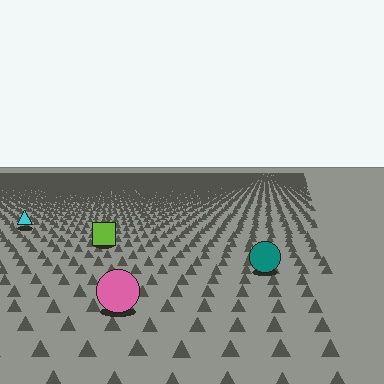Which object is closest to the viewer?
The pink circle is closest. The texture marks near it are larger and more spread out.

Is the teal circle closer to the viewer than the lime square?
Yes. The teal circle is closer — you can tell from the texture gradient: the ground texture is coarser near it.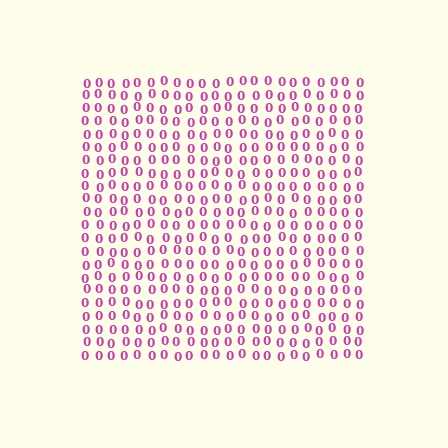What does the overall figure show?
The overall figure shows a square.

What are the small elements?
The small elements are digit 0's.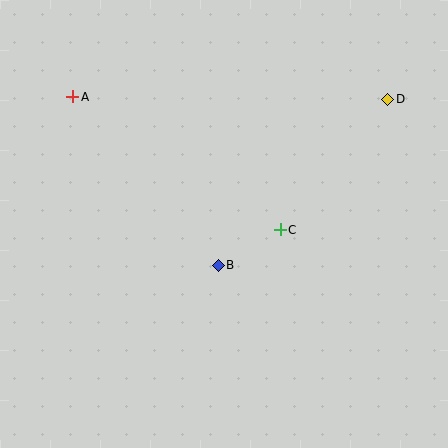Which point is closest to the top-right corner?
Point D is closest to the top-right corner.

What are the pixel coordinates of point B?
Point B is at (218, 265).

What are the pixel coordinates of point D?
Point D is at (388, 99).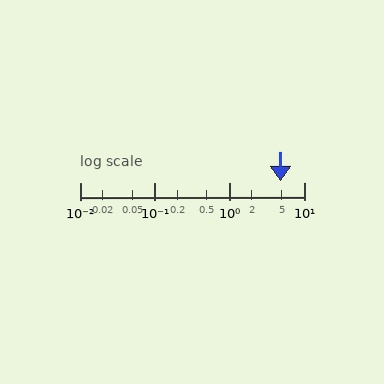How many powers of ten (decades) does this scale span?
The scale spans 3 decades, from 0.01 to 10.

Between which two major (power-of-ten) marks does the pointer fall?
The pointer is between 1 and 10.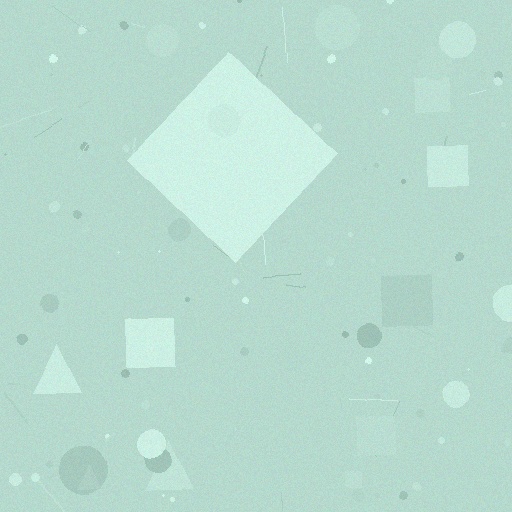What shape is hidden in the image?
A diamond is hidden in the image.